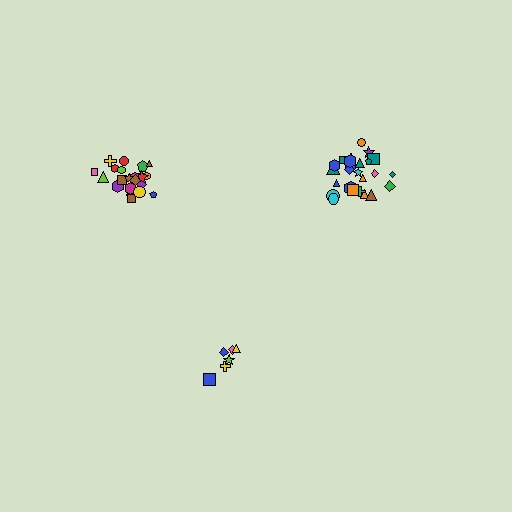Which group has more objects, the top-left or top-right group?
The top-right group.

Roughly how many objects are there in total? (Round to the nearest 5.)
Roughly 55 objects in total.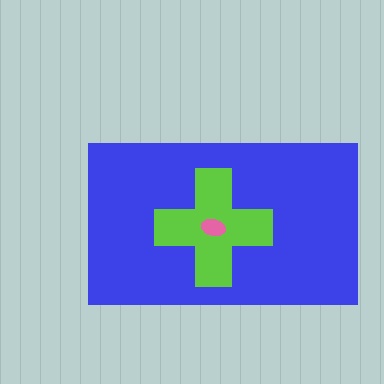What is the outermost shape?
The blue rectangle.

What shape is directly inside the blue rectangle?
The lime cross.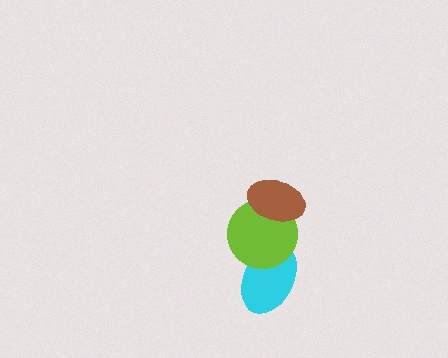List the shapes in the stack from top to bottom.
From top to bottom: the brown ellipse, the lime circle, the cyan ellipse.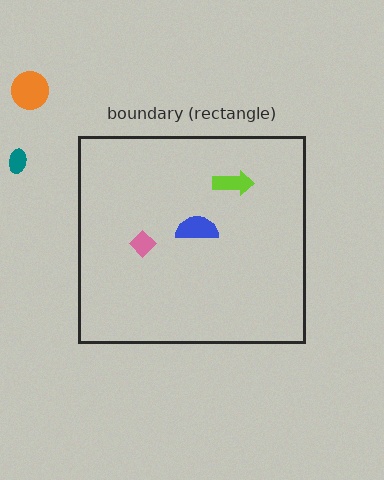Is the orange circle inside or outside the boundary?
Outside.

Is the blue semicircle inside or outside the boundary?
Inside.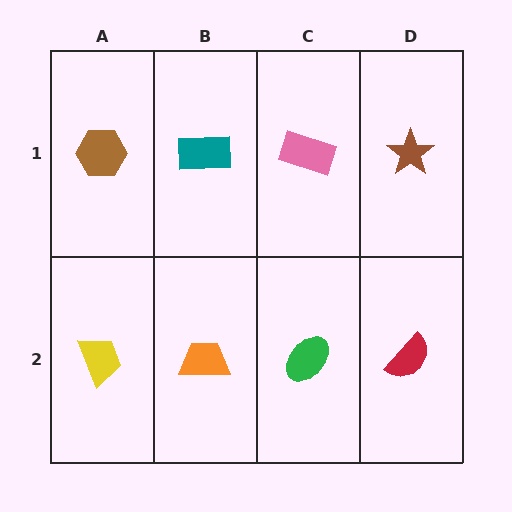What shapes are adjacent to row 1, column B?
An orange trapezoid (row 2, column B), a brown hexagon (row 1, column A), a pink rectangle (row 1, column C).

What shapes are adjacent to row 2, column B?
A teal rectangle (row 1, column B), a yellow trapezoid (row 2, column A), a green ellipse (row 2, column C).